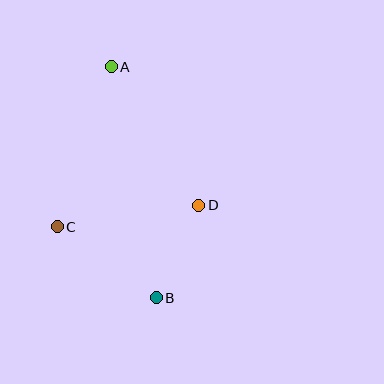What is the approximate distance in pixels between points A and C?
The distance between A and C is approximately 169 pixels.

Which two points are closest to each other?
Points B and D are closest to each other.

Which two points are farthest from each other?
Points A and B are farthest from each other.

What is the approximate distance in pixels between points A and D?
The distance between A and D is approximately 164 pixels.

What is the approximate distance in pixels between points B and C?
The distance between B and C is approximately 122 pixels.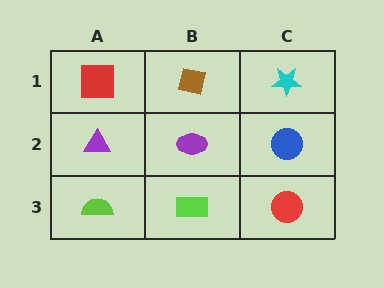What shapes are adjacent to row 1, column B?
A purple ellipse (row 2, column B), a red square (row 1, column A), a cyan star (row 1, column C).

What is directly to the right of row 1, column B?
A cyan star.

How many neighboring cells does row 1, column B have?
3.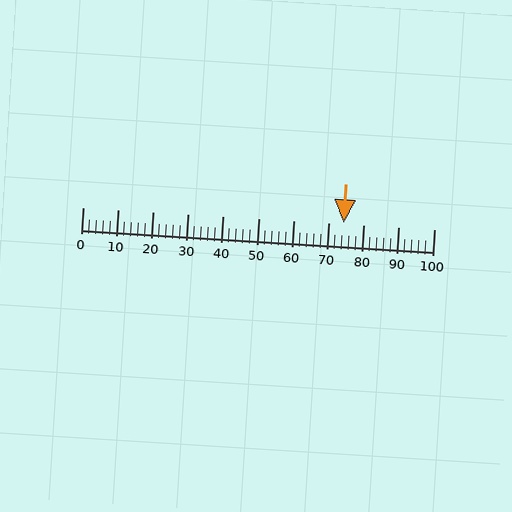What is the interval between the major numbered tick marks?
The major tick marks are spaced 10 units apart.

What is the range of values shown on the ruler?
The ruler shows values from 0 to 100.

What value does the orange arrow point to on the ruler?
The orange arrow points to approximately 74.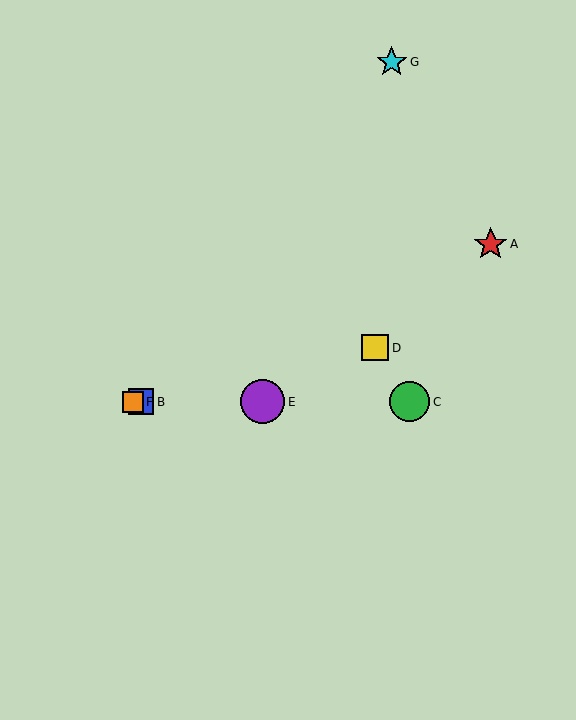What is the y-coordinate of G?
Object G is at y≈62.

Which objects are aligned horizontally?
Objects B, C, E, F are aligned horizontally.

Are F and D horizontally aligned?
No, F is at y≈402 and D is at y≈348.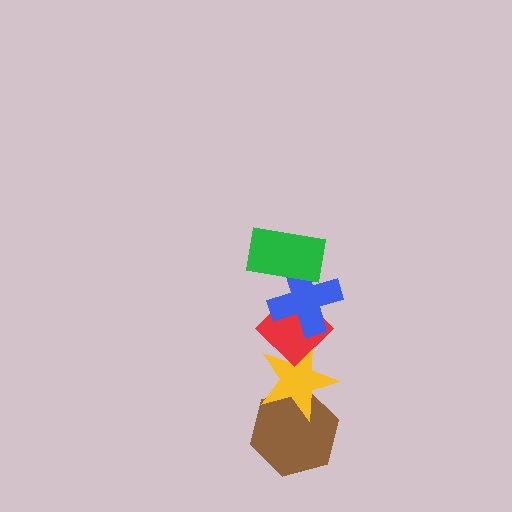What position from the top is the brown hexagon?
The brown hexagon is 5th from the top.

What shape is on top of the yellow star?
The red diamond is on top of the yellow star.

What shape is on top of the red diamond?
The blue cross is on top of the red diamond.